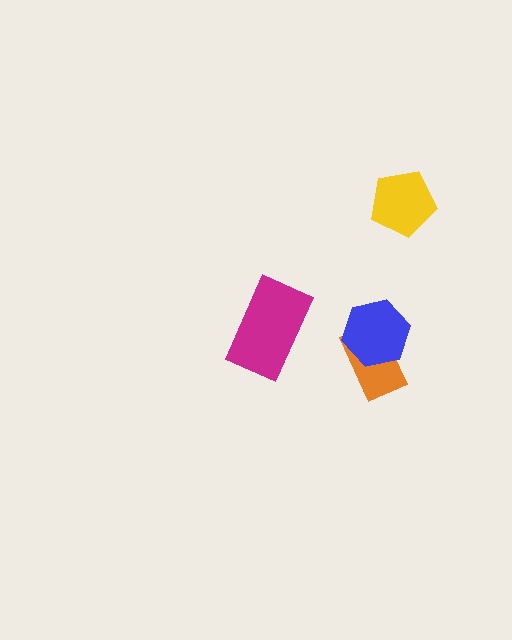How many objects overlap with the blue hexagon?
1 object overlaps with the blue hexagon.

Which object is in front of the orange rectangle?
The blue hexagon is in front of the orange rectangle.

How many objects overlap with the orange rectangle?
1 object overlaps with the orange rectangle.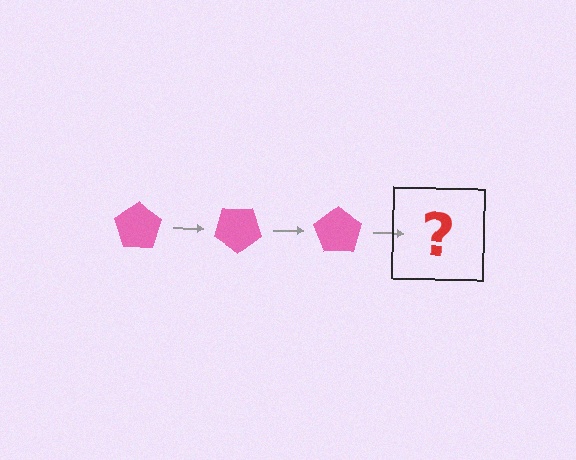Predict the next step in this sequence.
The next step is a pink pentagon rotated 105 degrees.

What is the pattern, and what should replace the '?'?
The pattern is that the pentagon rotates 35 degrees each step. The '?' should be a pink pentagon rotated 105 degrees.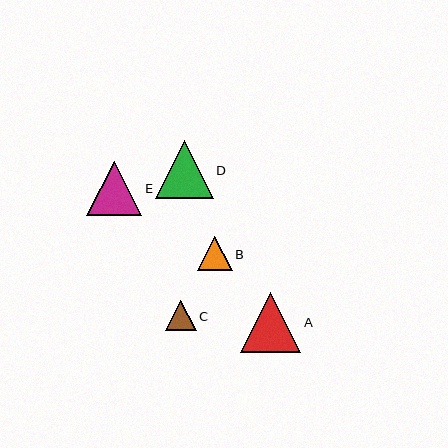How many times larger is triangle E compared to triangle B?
Triangle E is approximately 1.6 times the size of triangle B.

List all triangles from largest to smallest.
From largest to smallest: A, D, E, B, C.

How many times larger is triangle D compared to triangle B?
Triangle D is approximately 1.7 times the size of triangle B.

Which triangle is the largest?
Triangle A is the largest with a size of approximately 60 pixels.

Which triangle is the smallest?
Triangle C is the smallest with a size of approximately 30 pixels.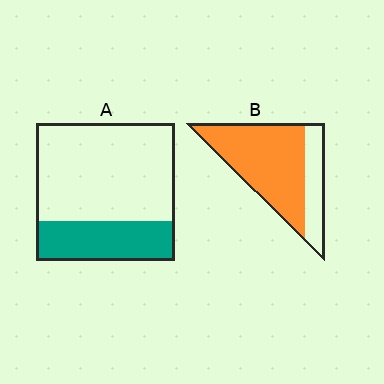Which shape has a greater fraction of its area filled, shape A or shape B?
Shape B.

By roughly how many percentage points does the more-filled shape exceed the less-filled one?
By roughly 45 percentage points (B over A).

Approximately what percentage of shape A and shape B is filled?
A is approximately 30% and B is approximately 75%.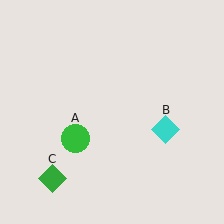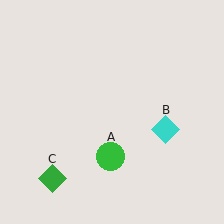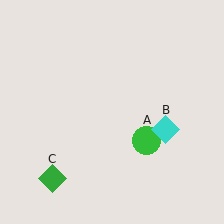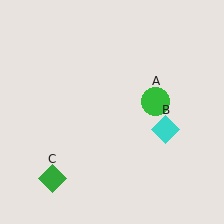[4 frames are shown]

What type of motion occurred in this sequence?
The green circle (object A) rotated counterclockwise around the center of the scene.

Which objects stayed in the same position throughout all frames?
Cyan diamond (object B) and green diamond (object C) remained stationary.